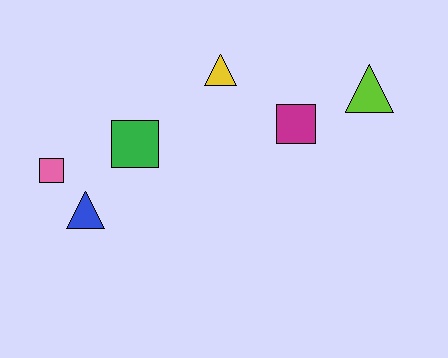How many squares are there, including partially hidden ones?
There are 3 squares.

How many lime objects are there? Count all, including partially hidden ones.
There is 1 lime object.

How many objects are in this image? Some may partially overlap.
There are 6 objects.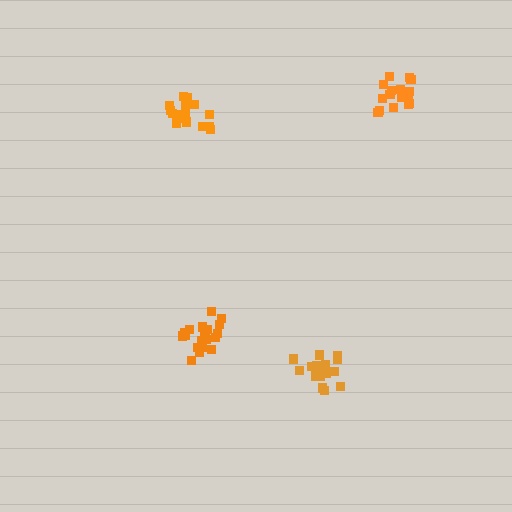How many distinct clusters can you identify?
There are 4 distinct clusters.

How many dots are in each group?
Group 1: 18 dots, Group 2: 18 dots, Group 3: 18 dots, Group 4: 21 dots (75 total).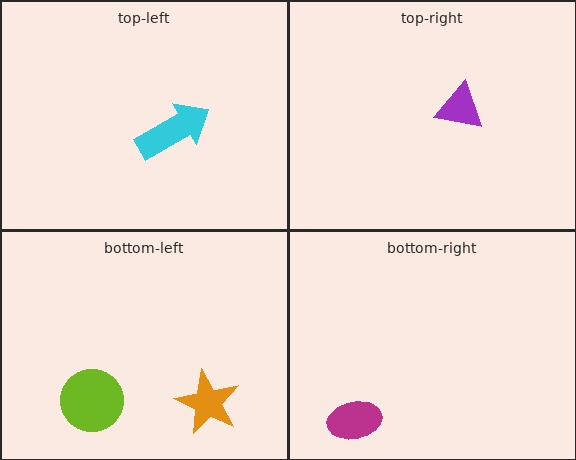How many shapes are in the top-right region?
1.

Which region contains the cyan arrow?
The top-left region.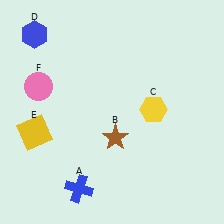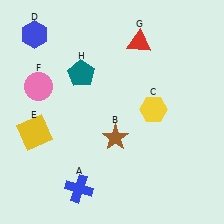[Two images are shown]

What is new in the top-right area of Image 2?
A red triangle (G) was added in the top-right area of Image 2.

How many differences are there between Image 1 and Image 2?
There are 2 differences between the two images.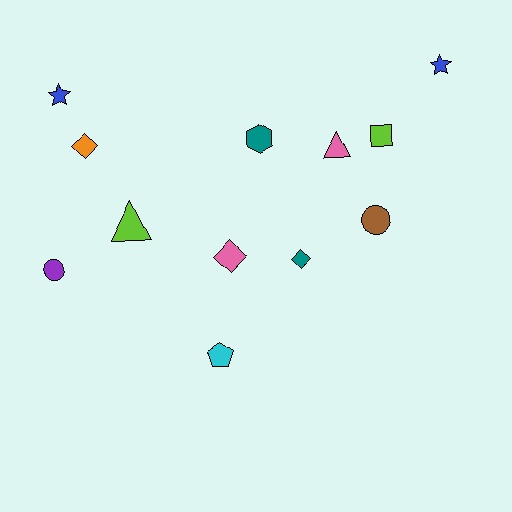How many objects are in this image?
There are 12 objects.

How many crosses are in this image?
There are no crosses.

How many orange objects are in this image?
There is 1 orange object.